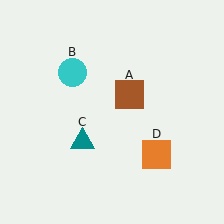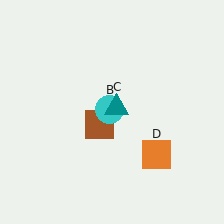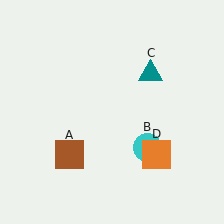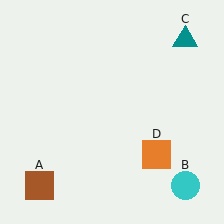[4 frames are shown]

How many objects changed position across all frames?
3 objects changed position: brown square (object A), cyan circle (object B), teal triangle (object C).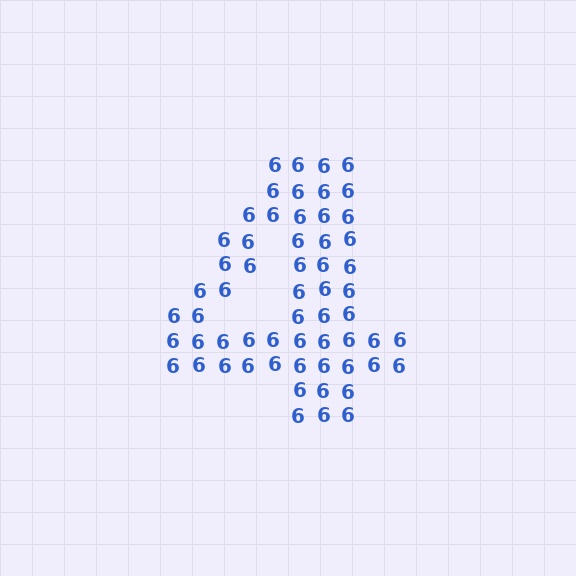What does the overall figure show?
The overall figure shows the digit 4.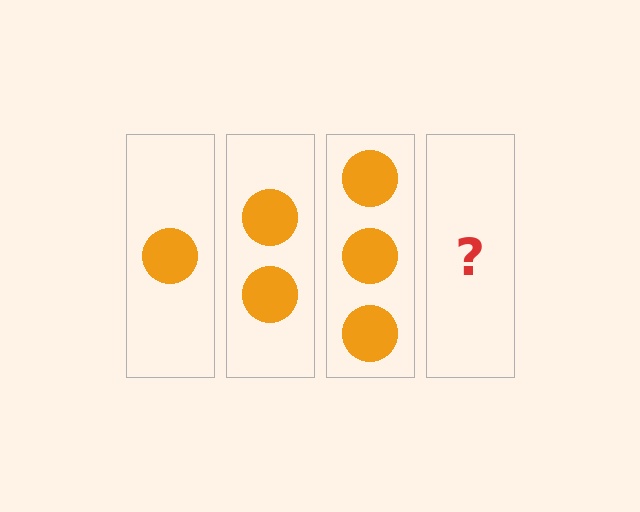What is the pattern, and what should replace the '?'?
The pattern is that each step adds one more circle. The '?' should be 4 circles.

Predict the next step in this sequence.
The next step is 4 circles.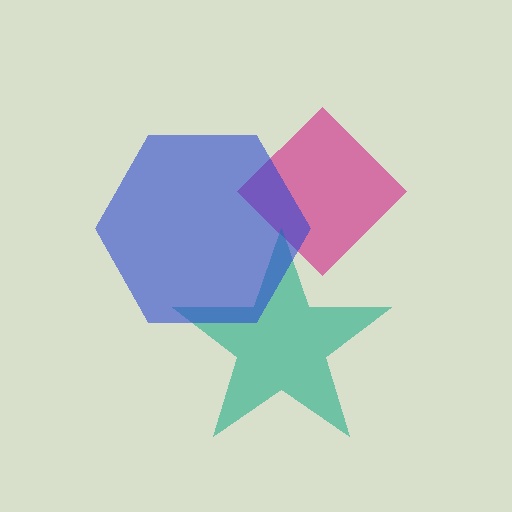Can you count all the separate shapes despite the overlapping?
Yes, there are 3 separate shapes.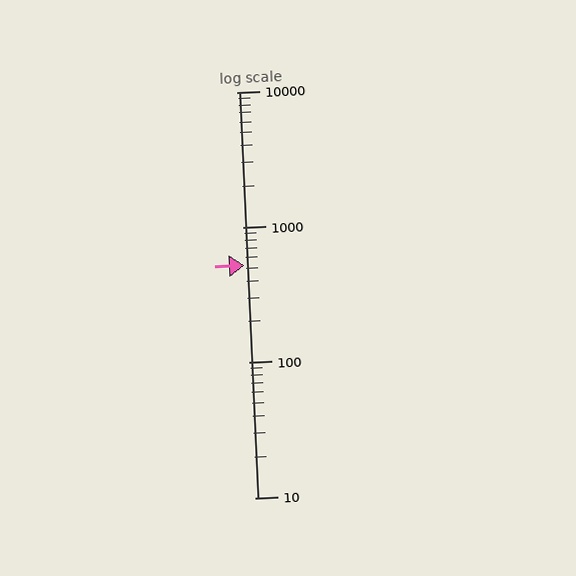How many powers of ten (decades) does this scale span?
The scale spans 3 decades, from 10 to 10000.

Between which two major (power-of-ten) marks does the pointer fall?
The pointer is between 100 and 1000.